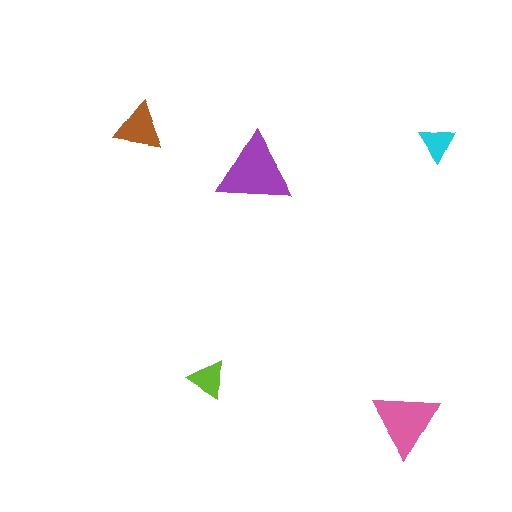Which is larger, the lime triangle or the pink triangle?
The pink one.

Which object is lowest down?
The pink triangle is bottommost.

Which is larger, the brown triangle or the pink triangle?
The pink one.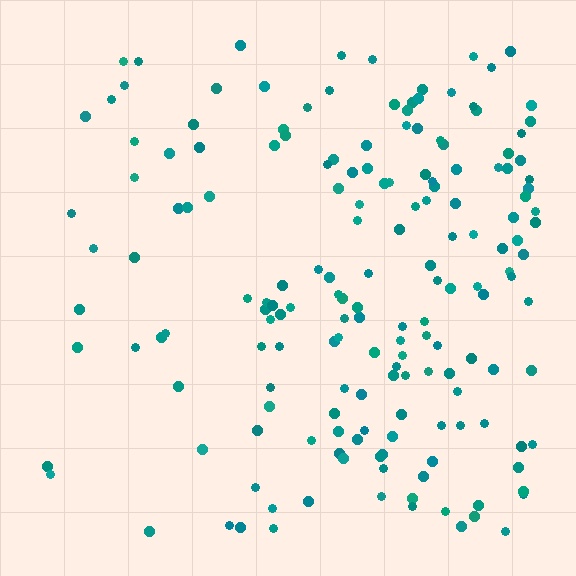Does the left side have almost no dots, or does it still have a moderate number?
Still a moderate number, just noticeably fewer than the right.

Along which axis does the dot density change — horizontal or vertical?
Horizontal.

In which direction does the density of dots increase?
From left to right, with the right side densest.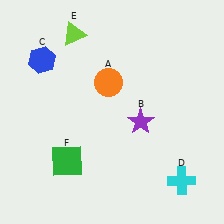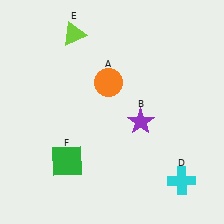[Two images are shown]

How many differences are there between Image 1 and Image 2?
There is 1 difference between the two images.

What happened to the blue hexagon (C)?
The blue hexagon (C) was removed in Image 2. It was in the top-left area of Image 1.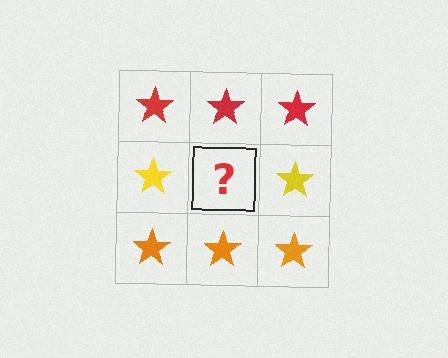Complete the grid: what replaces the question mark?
The question mark should be replaced with a yellow star.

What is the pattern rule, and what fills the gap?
The rule is that each row has a consistent color. The gap should be filled with a yellow star.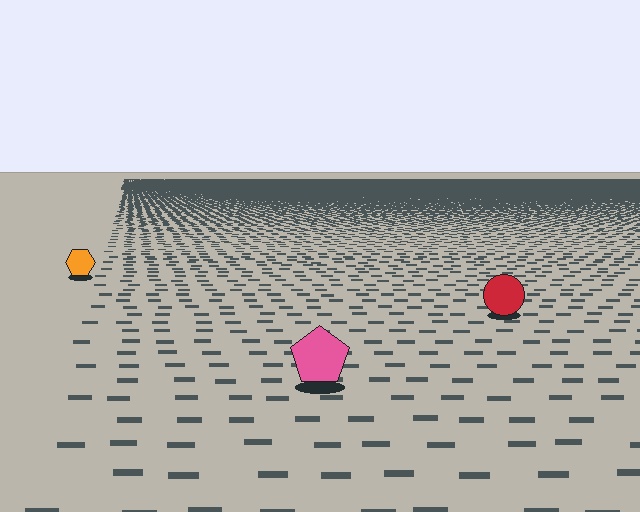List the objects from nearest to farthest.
From nearest to farthest: the pink pentagon, the red circle, the orange hexagon.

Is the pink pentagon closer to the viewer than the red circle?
Yes. The pink pentagon is closer — you can tell from the texture gradient: the ground texture is coarser near it.